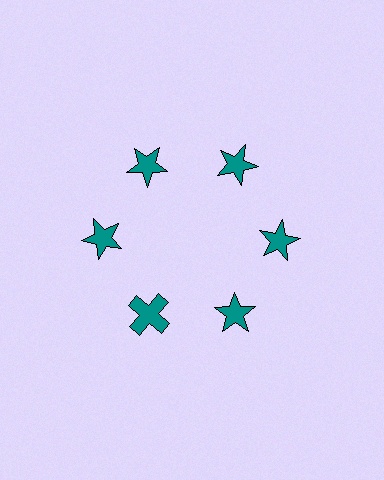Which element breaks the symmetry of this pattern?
The teal cross at roughly the 7 o'clock position breaks the symmetry. All other shapes are teal stars.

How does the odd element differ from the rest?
It has a different shape: cross instead of star.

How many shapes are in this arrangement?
There are 6 shapes arranged in a ring pattern.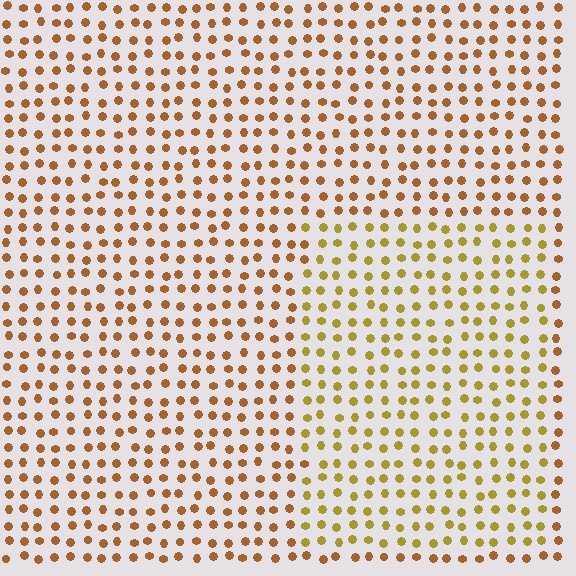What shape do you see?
I see a rectangle.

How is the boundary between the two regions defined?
The boundary is defined purely by a slight shift in hue (about 29 degrees). Spacing, size, and orientation are identical on both sides.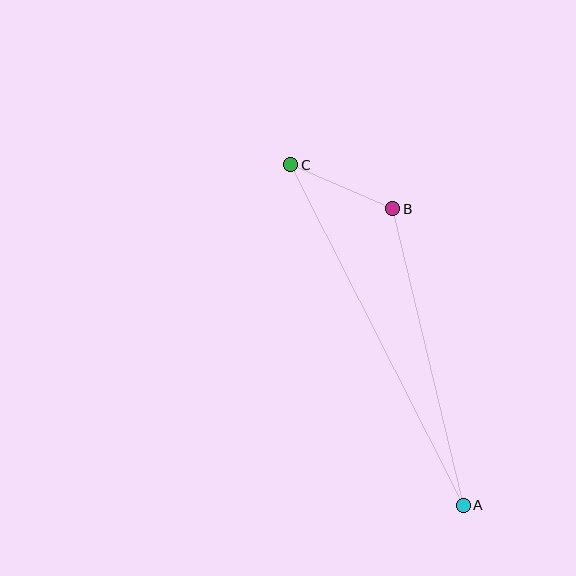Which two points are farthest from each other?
Points A and C are farthest from each other.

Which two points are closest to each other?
Points B and C are closest to each other.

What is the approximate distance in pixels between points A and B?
The distance between A and B is approximately 305 pixels.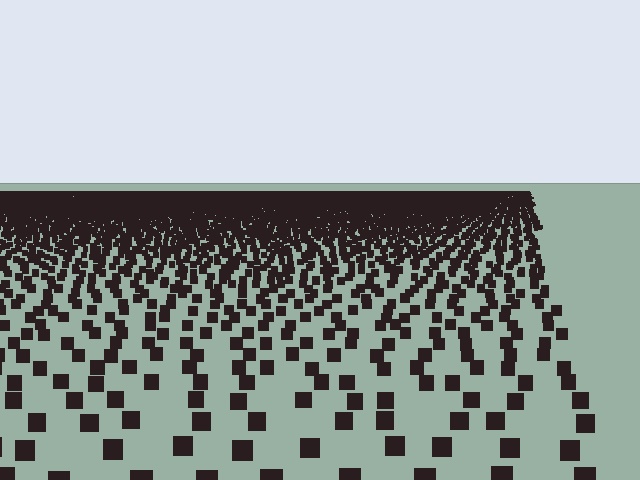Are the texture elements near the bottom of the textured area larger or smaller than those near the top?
Larger. Near the bottom, elements are closer to the viewer and appear at a bigger on-screen size.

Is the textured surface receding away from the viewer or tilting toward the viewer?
The surface is receding away from the viewer. Texture elements get smaller and denser toward the top.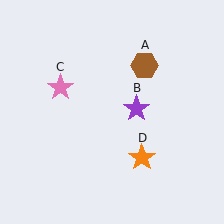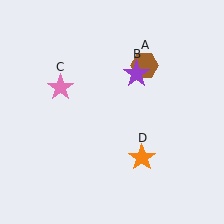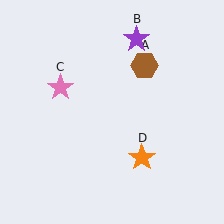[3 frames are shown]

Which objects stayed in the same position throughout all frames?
Brown hexagon (object A) and pink star (object C) and orange star (object D) remained stationary.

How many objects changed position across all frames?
1 object changed position: purple star (object B).